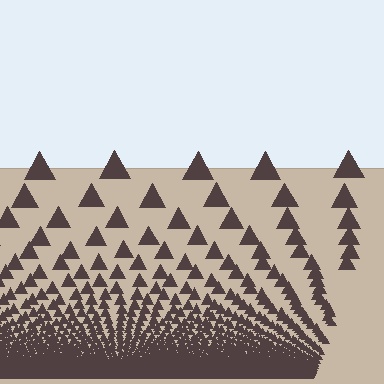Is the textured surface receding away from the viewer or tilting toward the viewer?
The surface appears to tilt toward the viewer. Texture elements get larger and sparser toward the top.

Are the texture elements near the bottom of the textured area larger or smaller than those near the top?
Smaller. The gradient is inverted — elements near the bottom are smaller and denser.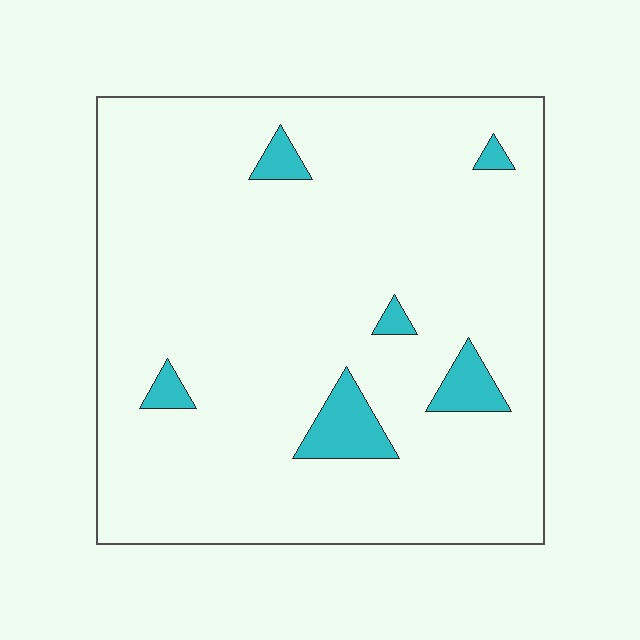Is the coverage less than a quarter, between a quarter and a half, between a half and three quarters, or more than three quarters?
Less than a quarter.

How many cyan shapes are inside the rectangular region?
6.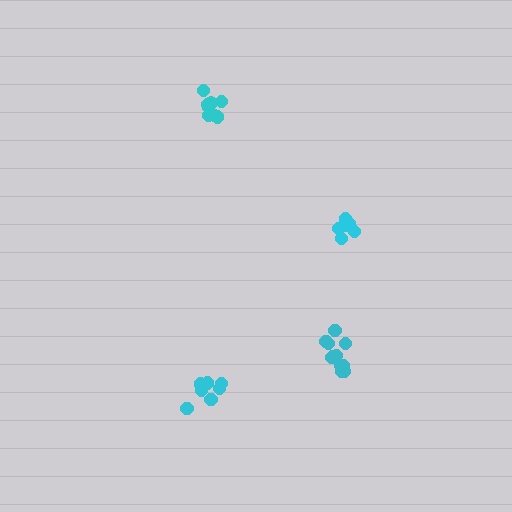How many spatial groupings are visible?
There are 4 spatial groupings.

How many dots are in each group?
Group 1: 8 dots, Group 2: 7 dots, Group 3: 6 dots, Group 4: 12 dots (33 total).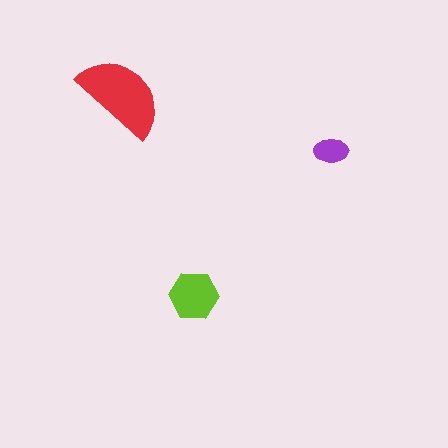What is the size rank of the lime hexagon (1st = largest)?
2nd.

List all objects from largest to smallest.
The red semicircle, the lime hexagon, the purple ellipse.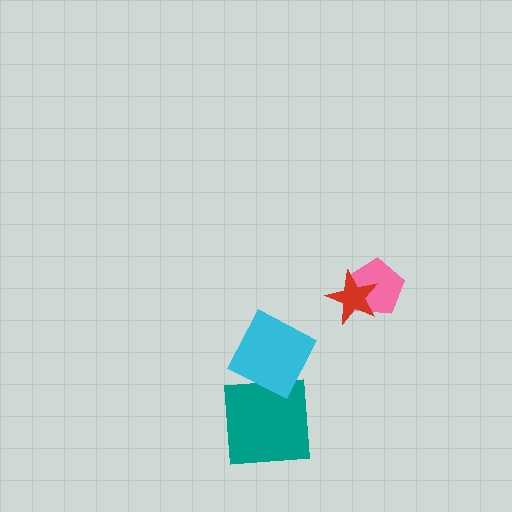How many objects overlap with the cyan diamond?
1 object overlaps with the cyan diamond.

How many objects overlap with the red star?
1 object overlaps with the red star.